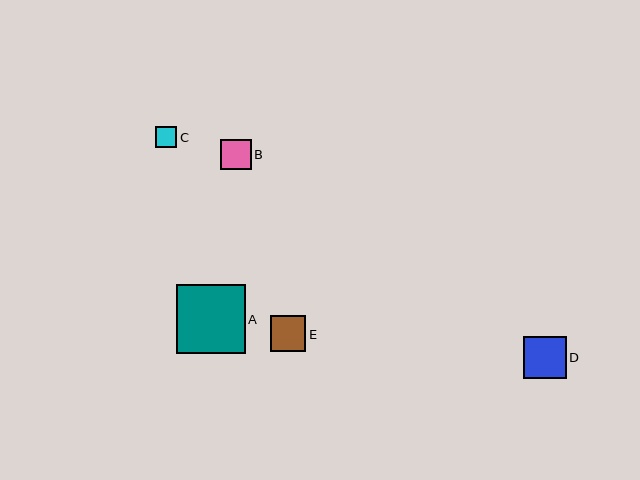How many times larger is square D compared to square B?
Square D is approximately 1.4 times the size of square B.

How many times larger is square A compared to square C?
Square A is approximately 3.2 times the size of square C.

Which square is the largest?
Square A is the largest with a size of approximately 69 pixels.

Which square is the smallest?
Square C is the smallest with a size of approximately 21 pixels.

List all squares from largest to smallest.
From largest to smallest: A, D, E, B, C.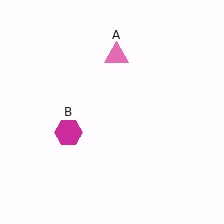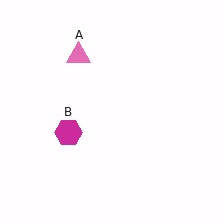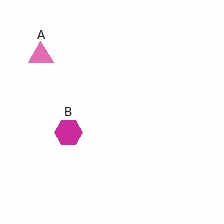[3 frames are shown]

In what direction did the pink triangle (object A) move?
The pink triangle (object A) moved left.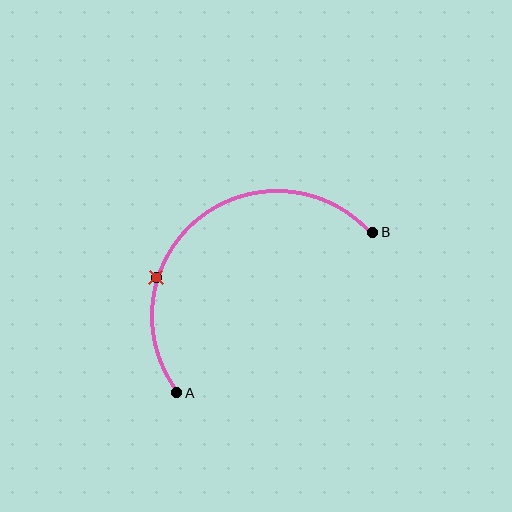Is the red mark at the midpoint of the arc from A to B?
No. The red mark lies on the arc but is closer to endpoint A. The arc midpoint would be at the point on the curve equidistant along the arc from both A and B.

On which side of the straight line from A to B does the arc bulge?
The arc bulges above and to the left of the straight line connecting A and B.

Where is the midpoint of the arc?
The arc midpoint is the point on the curve farthest from the straight line joining A and B. It sits above and to the left of that line.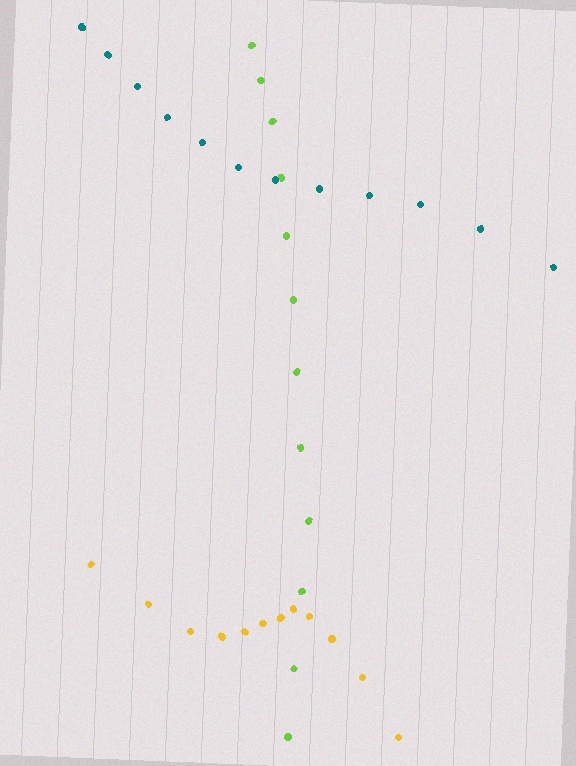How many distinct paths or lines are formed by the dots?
There are 3 distinct paths.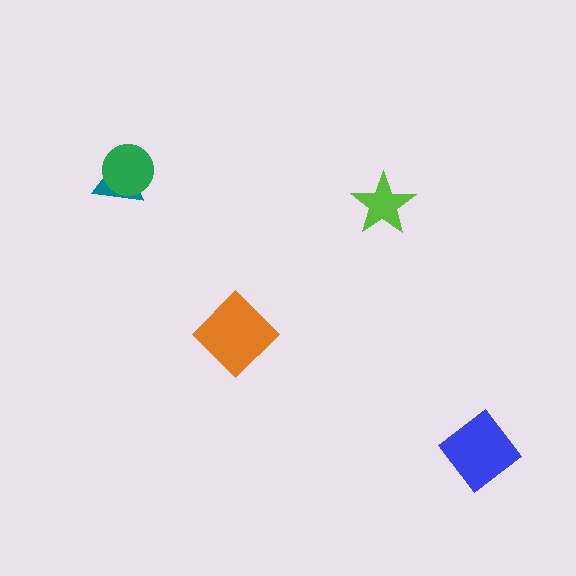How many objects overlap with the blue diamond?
0 objects overlap with the blue diamond.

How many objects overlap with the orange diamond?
0 objects overlap with the orange diamond.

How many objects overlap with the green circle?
1 object overlaps with the green circle.